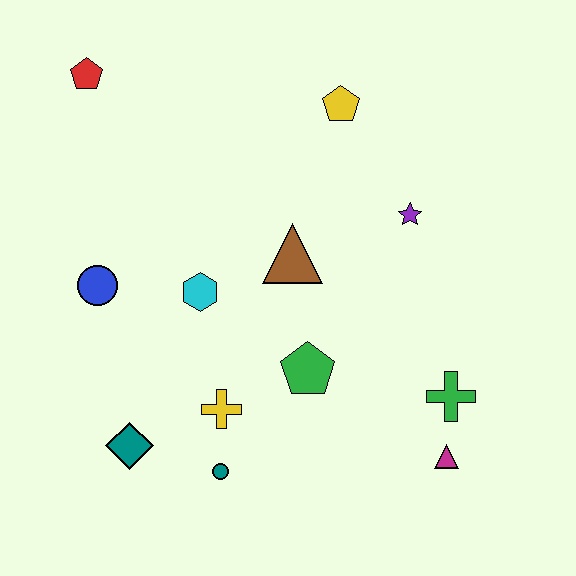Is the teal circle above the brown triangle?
No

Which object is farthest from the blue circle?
The magenta triangle is farthest from the blue circle.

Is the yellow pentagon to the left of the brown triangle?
No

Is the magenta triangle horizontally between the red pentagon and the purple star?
No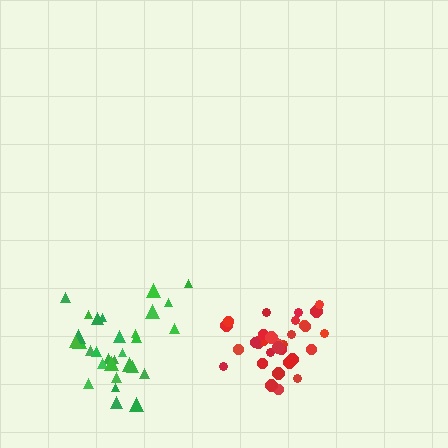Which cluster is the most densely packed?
Red.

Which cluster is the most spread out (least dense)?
Green.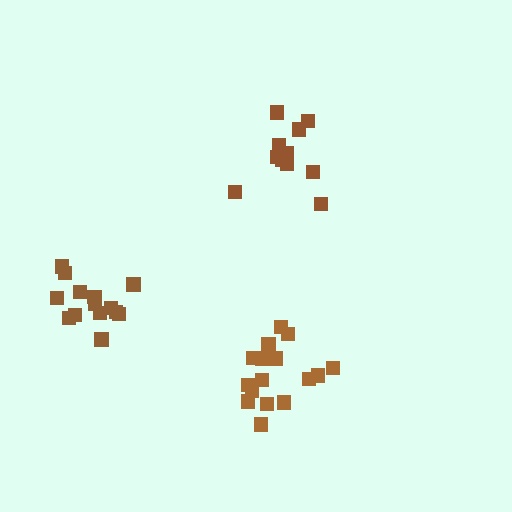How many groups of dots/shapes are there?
There are 3 groups.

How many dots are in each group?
Group 1: 14 dots, Group 2: 16 dots, Group 3: 11 dots (41 total).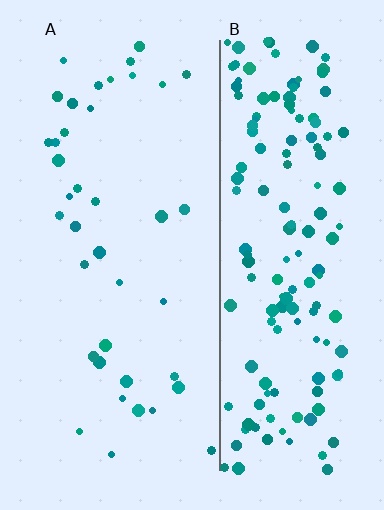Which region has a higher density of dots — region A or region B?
B (the right).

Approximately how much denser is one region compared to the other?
Approximately 4.0× — region B over region A.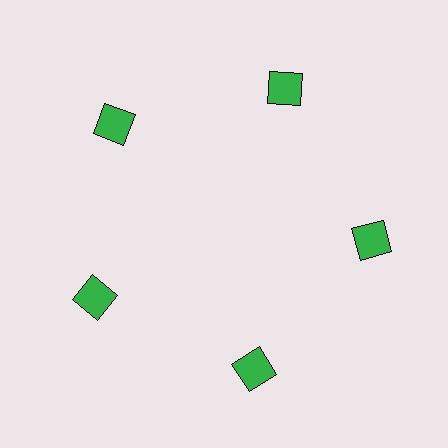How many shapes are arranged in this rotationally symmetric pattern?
There are 5 shapes, arranged in 5 groups of 1.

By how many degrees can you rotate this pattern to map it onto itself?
The pattern maps onto itself every 72 degrees of rotation.